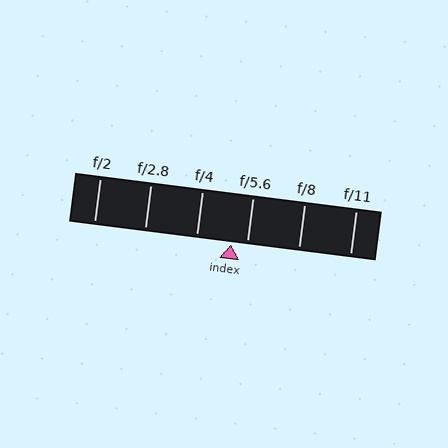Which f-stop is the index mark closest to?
The index mark is closest to f/5.6.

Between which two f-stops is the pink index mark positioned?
The index mark is between f/4 and f/5.6.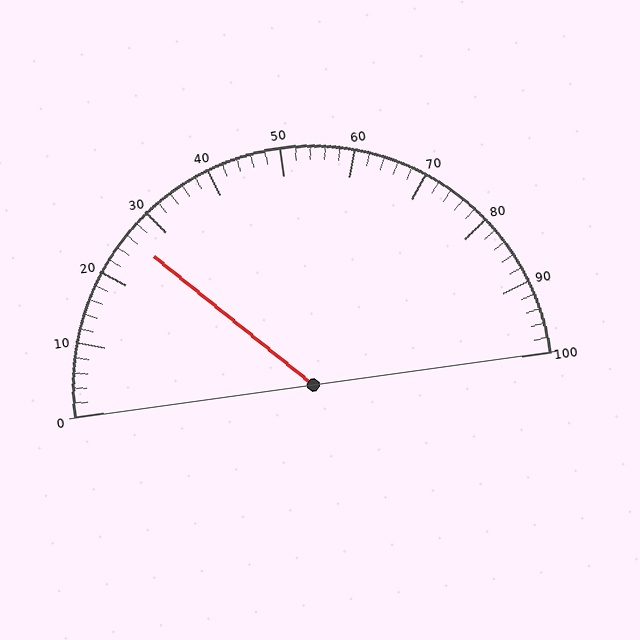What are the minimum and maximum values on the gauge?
The gauge ranges from 0 to 100.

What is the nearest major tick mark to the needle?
The nearest major tick mark is 30.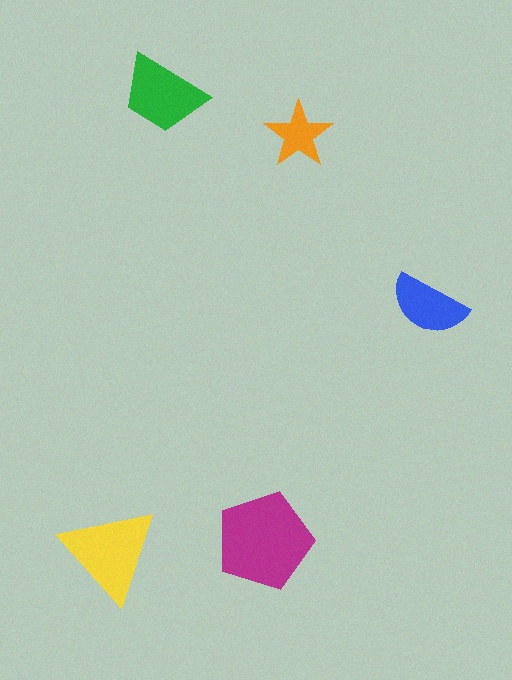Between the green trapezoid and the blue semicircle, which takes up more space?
The green trapezoid.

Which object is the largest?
The magenta pentagon.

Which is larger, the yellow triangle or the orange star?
The yellow triangle.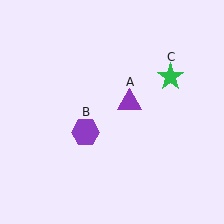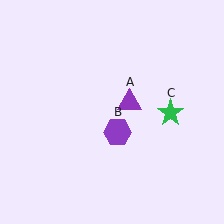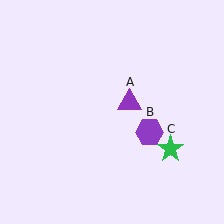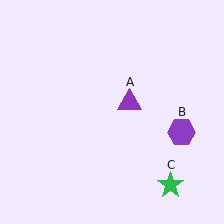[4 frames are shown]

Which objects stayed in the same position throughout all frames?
Purple triangle (object A) remained stationary.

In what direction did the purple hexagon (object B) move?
The purple hexagon (object B) moved right.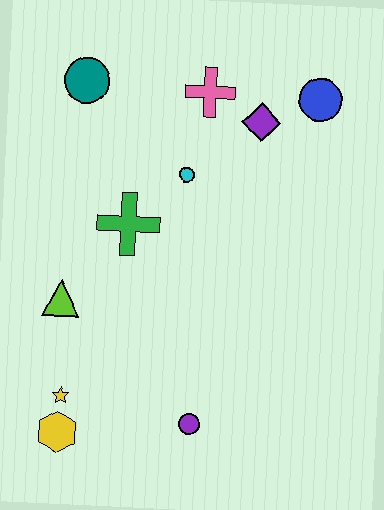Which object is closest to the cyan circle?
The green cross is closest to the cyan circle.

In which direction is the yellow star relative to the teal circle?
The yellow star is below the teal circle.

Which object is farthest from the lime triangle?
The blue circle is farthest from the lime triangle.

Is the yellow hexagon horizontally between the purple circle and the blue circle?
No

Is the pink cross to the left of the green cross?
No